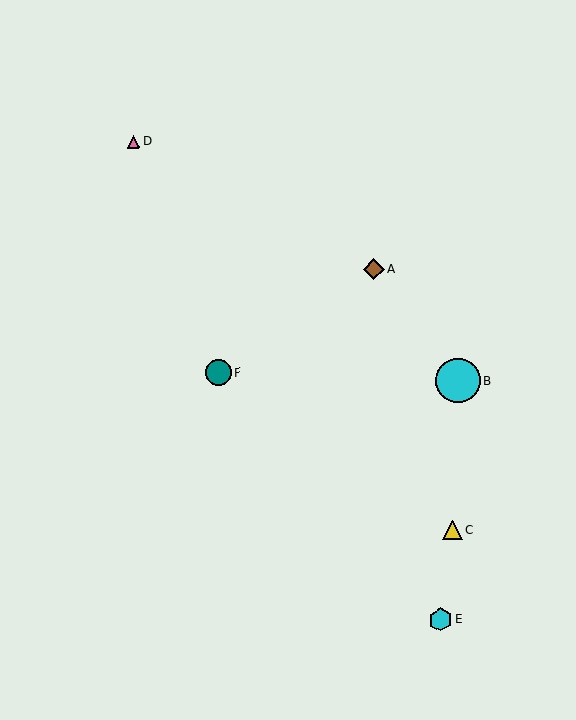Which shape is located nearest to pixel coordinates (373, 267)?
The brown diamond (labeled A) at (374, 269) is nearest to that location.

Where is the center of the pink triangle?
The center of the pink triangle is at (133, 141).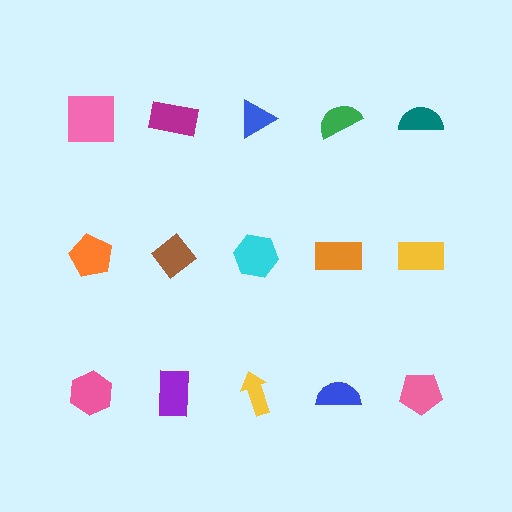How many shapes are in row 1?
5 shapes.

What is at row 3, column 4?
A blue semicircle.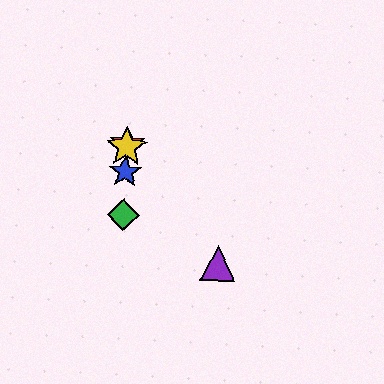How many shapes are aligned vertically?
4 shapes (the red star, the blue star, the green diamond, the yellow star) are aligned vertically.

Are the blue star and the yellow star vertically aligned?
Yes, both are at x≈125.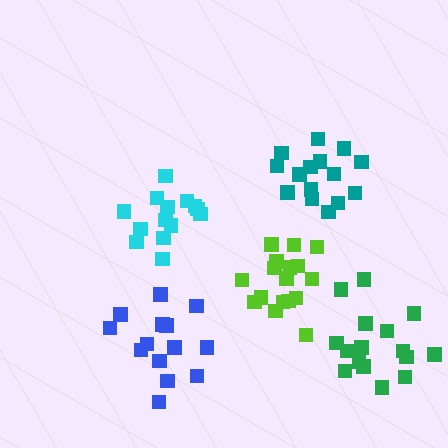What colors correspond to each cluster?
The clusters are colored: lime, cyan, green, teal, blue.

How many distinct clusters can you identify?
There are 5 distinct clusters.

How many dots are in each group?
Group 1: 17 dots, Group 2: 14 dots, Group 3: 16 dots, Group 4: 15 dots, Group 5: 14 dots (76 total).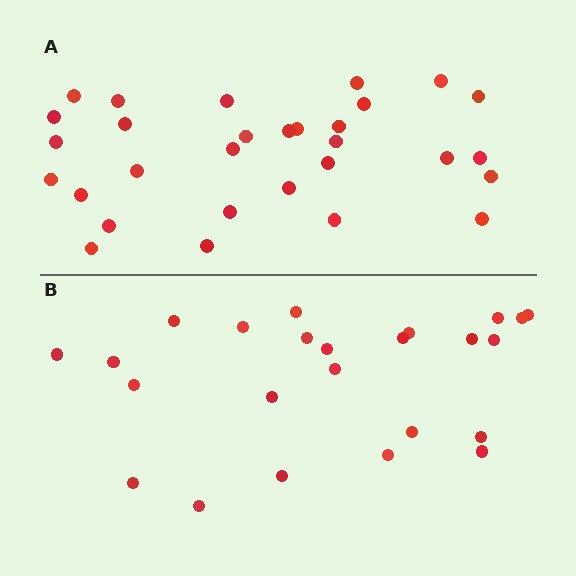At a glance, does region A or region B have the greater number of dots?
Region A (the top region) has more dots.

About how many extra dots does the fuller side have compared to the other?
Region A has about 6 more dots than region B.